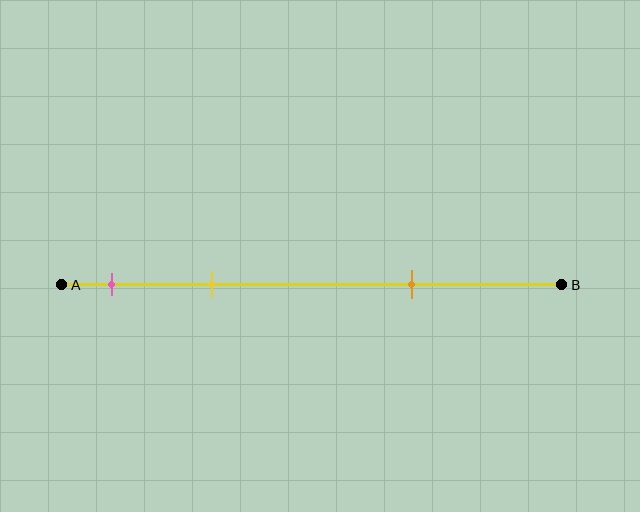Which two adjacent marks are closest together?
The pink and yellow marks are the closest adjacent pair.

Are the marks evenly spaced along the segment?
No, the marks are not evenly spaced.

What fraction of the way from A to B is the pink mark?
The pink mark is approximately 10% (0.1) of the way from A to B.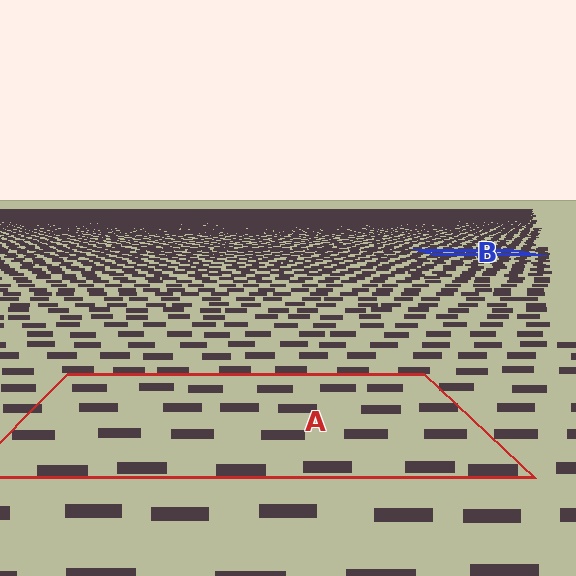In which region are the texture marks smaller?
The texture marks are smaller in region B, because it is farther away.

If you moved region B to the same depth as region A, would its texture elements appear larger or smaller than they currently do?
They would appear larger. At a closer depth, the same texture elements are projected at a bigger on-screen size.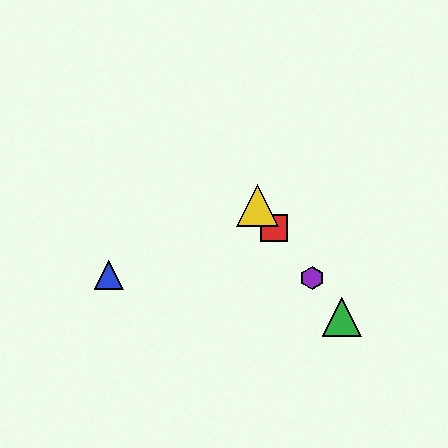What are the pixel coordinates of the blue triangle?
The blue triangle is at (109, 275).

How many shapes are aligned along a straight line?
4 shapes (the red square, the green triangle, the yellow triangle, the purple hexagon) are aligned along a straight line.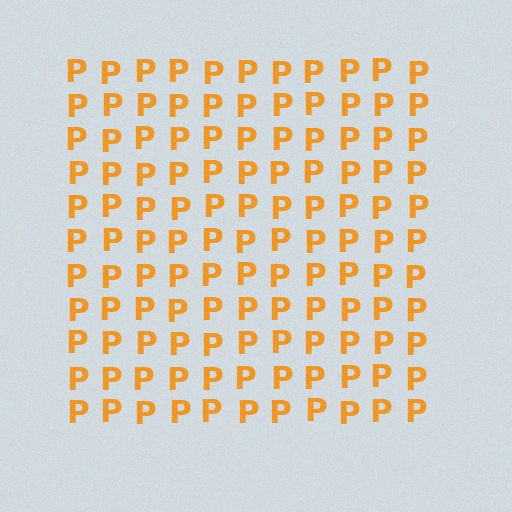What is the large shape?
The large shape is a square.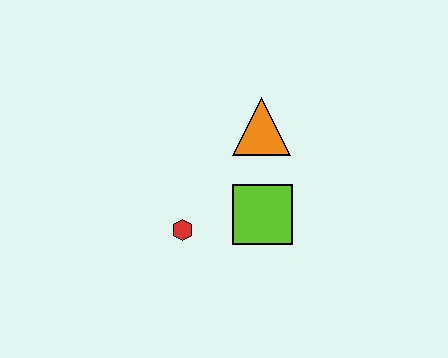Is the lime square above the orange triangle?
No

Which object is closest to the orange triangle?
The lime square is closest to the orange triangle.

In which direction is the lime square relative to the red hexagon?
The lime square is to the right of the red hexagon.